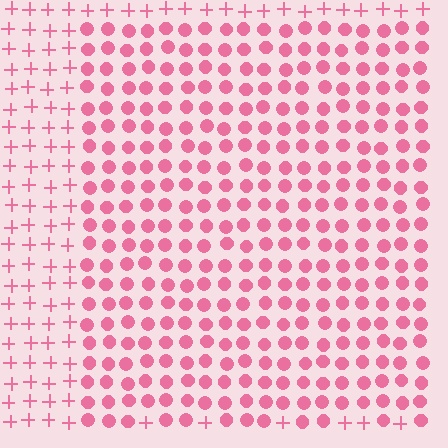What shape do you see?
I see a rectangle.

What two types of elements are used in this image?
The image uses circles inside the rectangle region and plus signs outside it.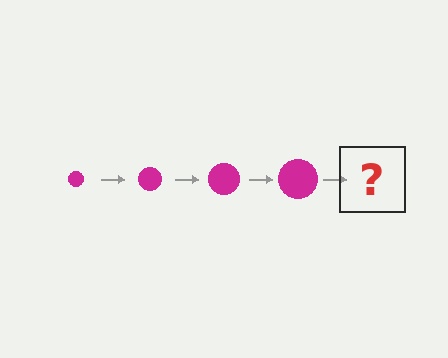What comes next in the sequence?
The next element should be a magenta circle, larger than the previous one.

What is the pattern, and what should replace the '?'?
The pattern is that the circle gets progressively larger each step. The '?' should be a magenta circle, larger than the previous one.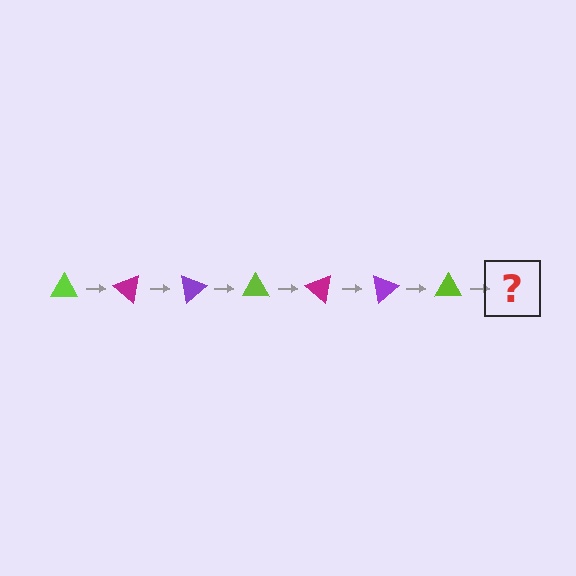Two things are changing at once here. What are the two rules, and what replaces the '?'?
The two rules are that it rotates 40 degrees each step and the color cycles through lime, magenta, and purple. The '?' should be a magenta triangle, rotated 280 degrees from the start.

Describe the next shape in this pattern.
It should be a magenta triangle, rotated 280 degrees from the start.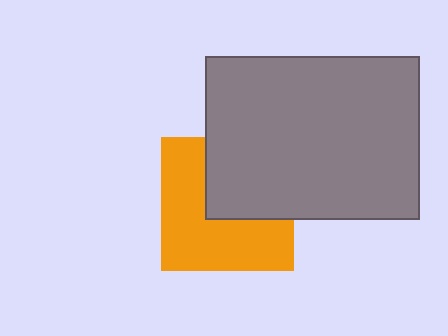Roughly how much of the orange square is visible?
About half of it is visible (roughly 59%).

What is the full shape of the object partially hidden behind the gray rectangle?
The partially hidden object is an orange square.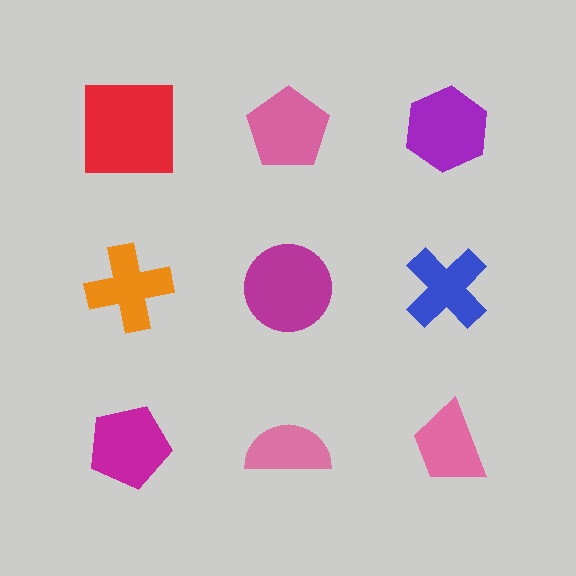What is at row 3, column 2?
A pink semicircle.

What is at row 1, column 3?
A purple hexagon.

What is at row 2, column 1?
An orange cross.